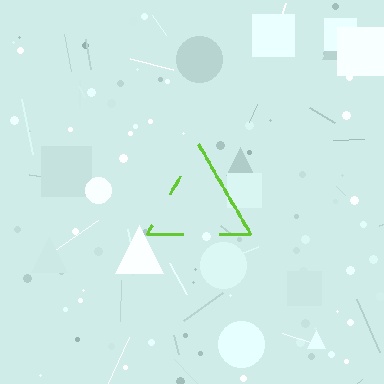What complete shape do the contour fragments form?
The contour fragments form a triangle.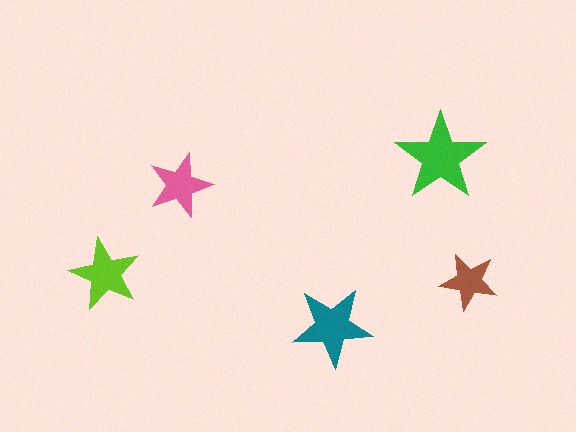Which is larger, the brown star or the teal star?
The teal one.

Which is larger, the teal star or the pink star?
The teal one.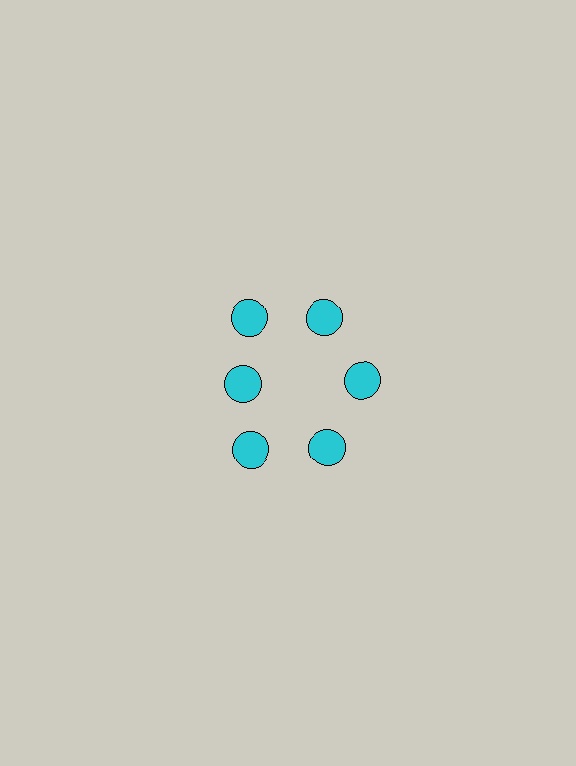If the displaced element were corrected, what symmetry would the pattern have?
It would have 6-fold rotational symmetry — the pattern would map onto itself every 60 degrees.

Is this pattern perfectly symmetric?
No. The 6 cyan circles are arranged in a ring, but one element near the 9 o'clock position is pulled inward toward the center, breaking the 6-fold rotational symmetry.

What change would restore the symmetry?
The symmetry would be restored by moving it outward, back onto the ring so that all 6 circles sit at equal angles and equal distance from the center.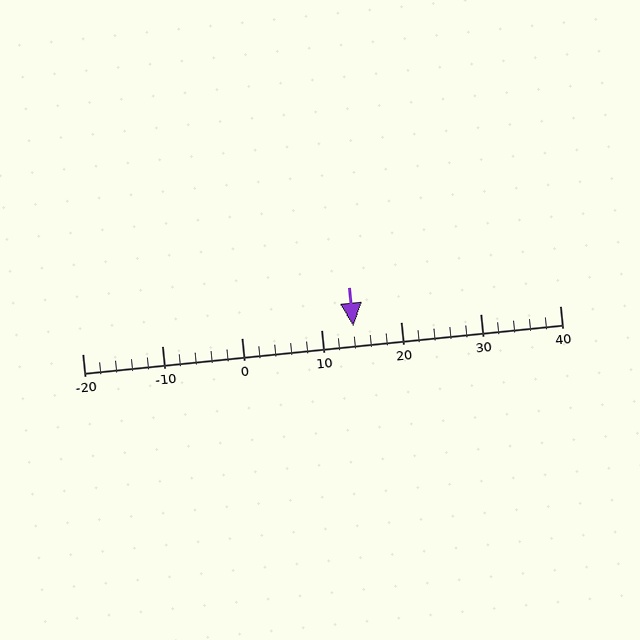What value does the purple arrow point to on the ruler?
The purple arrow points to approximately 14.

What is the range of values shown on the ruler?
The ruler shows values from -20 to 40.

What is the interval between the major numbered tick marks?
The major tick marks are spaced 10 units apart.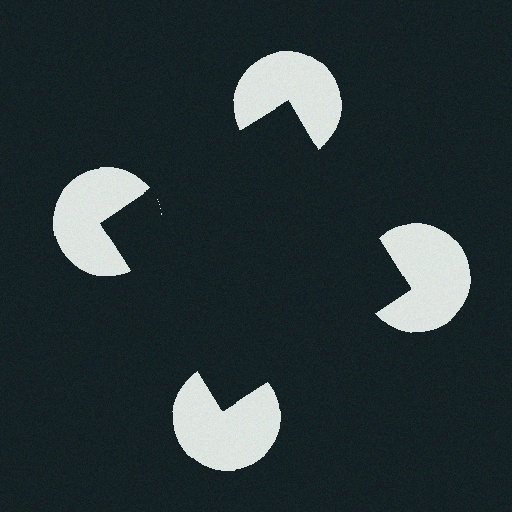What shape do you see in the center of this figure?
An illusory square — its edges are inferred from the aligned wedge cuts in the pac-man discs, not physically drawn.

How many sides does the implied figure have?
4 sides.